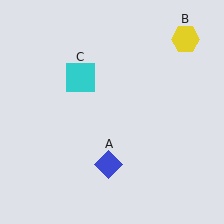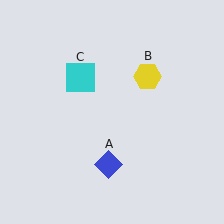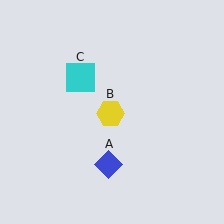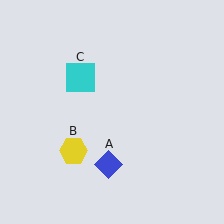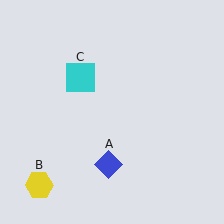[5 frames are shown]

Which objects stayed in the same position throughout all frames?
Blue diamond (object A) and cyan square (object C) remained stationary.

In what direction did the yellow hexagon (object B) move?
The yellow hexagon (object B) moved down and to the left.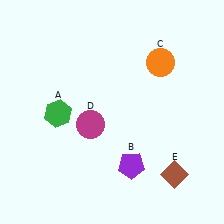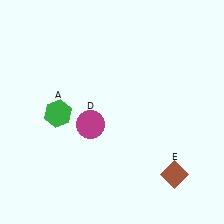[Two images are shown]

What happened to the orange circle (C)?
The orange circle (C) was removed in Image 2. It was in the top-right area of Image 1.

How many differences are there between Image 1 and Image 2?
There are 2 differences between the two images.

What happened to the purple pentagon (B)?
The purple pentagon (B) was removed in Image 2. It was in the bottom-right area of Image 1.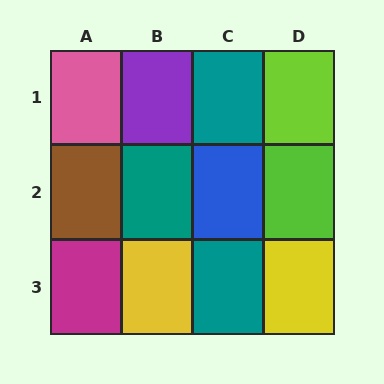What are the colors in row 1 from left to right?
Pink, purple, teal, lime.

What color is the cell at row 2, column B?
Teal.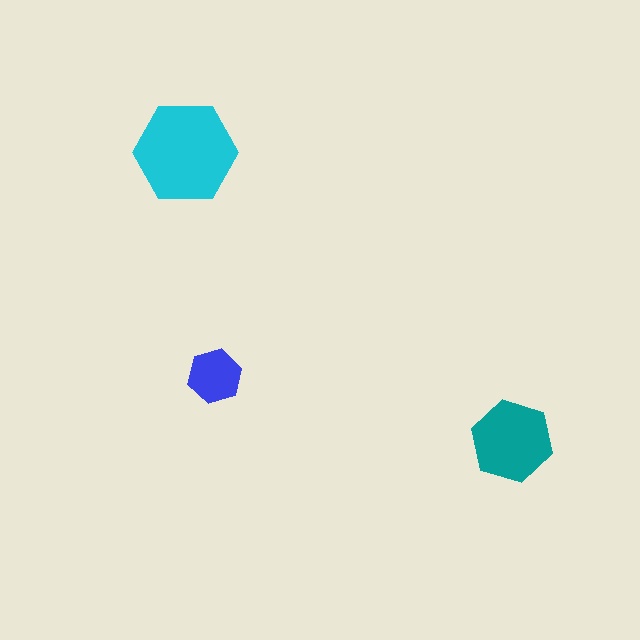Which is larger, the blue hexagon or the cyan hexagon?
The cyan one.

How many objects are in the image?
There are 3 objects in the image.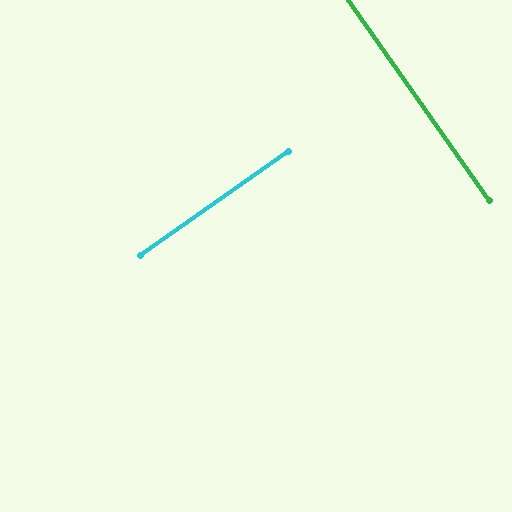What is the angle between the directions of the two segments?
Approximately 90 degrees.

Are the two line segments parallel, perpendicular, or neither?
Perpendicular — they meet at approximately 90°.